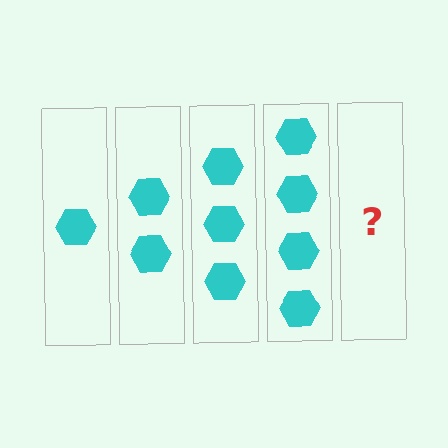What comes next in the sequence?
The next element should be 5 hexagons.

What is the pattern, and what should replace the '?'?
The pattern is that each step adds one more hexagon. The '?' should be 5 hexagons.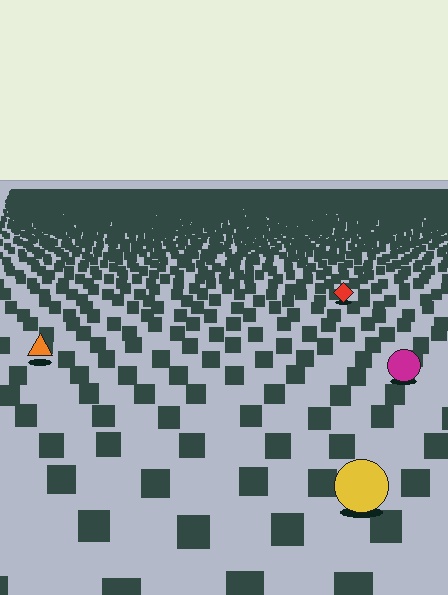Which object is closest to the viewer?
The yellow circle is closest. The texture marks near it are larger and more spread out.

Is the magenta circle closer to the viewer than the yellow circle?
No. The yellow circle is closer — you can tell from the texture gradient: the ground texture is coarser near it.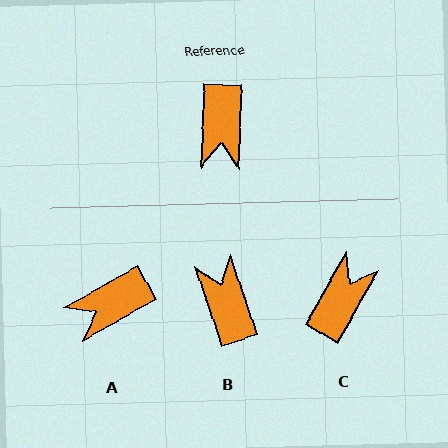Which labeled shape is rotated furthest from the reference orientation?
B, about 160 degrees away.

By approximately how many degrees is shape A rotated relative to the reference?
Approximately 59 degrees clockwise.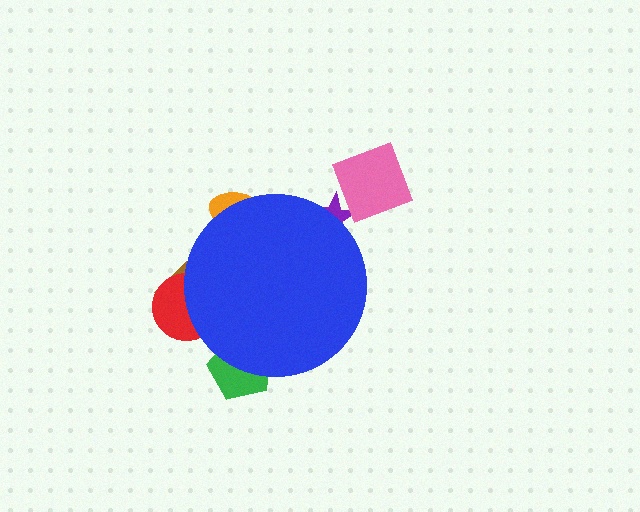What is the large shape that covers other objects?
A blue circle.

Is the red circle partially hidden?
Yes, the red circle is partially hidden behind the blue circle.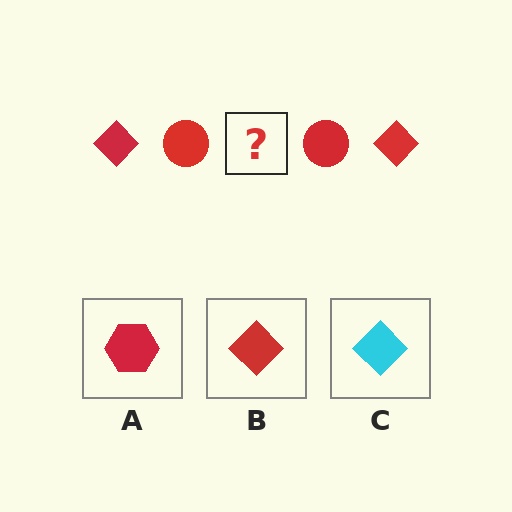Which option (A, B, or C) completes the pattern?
B.